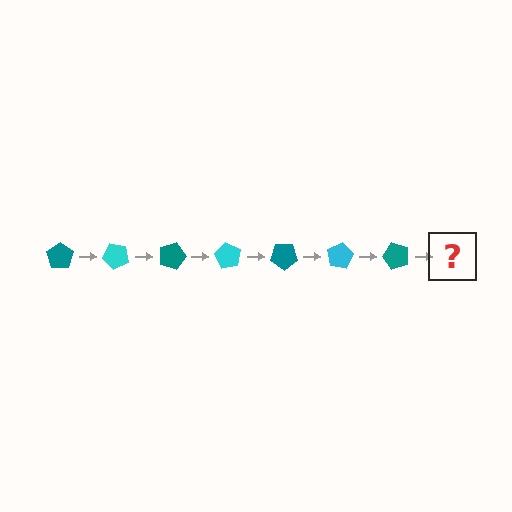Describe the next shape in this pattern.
It should be a cyan pentagon, rotated 315 degrees from the start.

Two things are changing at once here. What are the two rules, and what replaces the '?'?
The two rules are that it rotates 45 degrees each step and the color cycles through teal and cyan. The '?' should be a cyan pentagon, rotated 315 degrees from the start.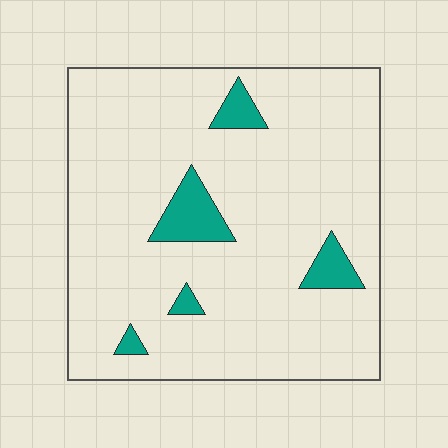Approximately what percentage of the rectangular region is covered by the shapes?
Approximately 10%.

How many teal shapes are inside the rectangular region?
5.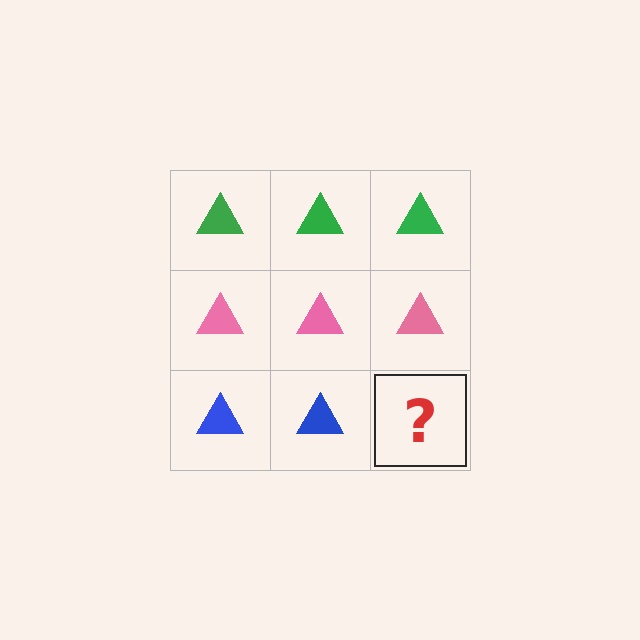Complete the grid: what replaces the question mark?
The question mark should be replaced with a blue triangle.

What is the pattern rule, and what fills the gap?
The rule is that each row has a consistent color. The gap should be filled with a blue triangle.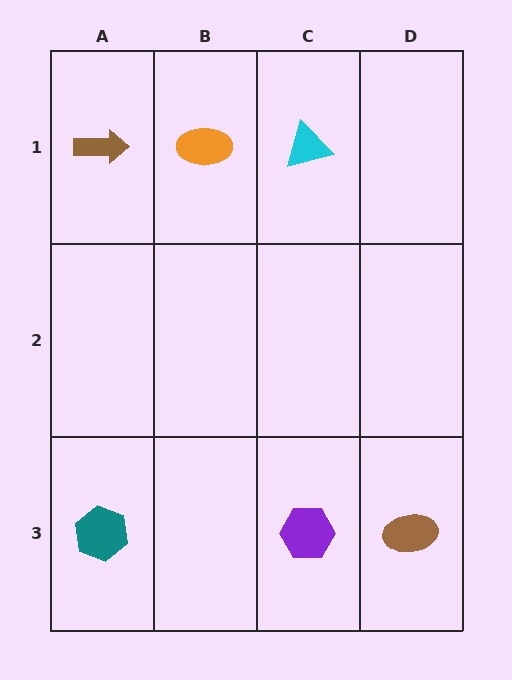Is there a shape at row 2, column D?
No, that cell is empty.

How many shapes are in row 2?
0 shapes.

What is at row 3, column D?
A brown ellipse.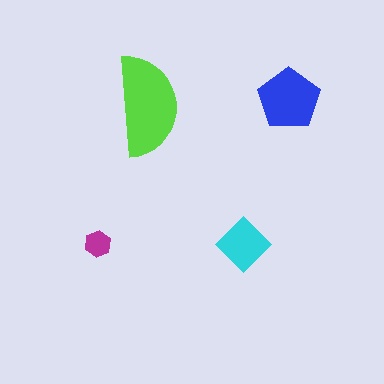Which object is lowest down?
The cyan diamond is bottommost.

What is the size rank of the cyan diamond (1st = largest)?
3rd.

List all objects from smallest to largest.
The magenta hexagon, the cyan diamond, the blue pentagon, the lime semicircle.